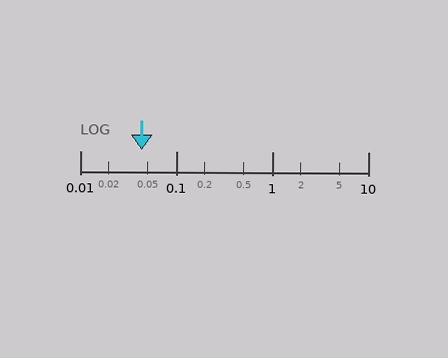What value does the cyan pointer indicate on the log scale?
The pointer indicates approximately 0.044.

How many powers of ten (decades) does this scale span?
The scale spans 3 decades, from 0.01 to 10.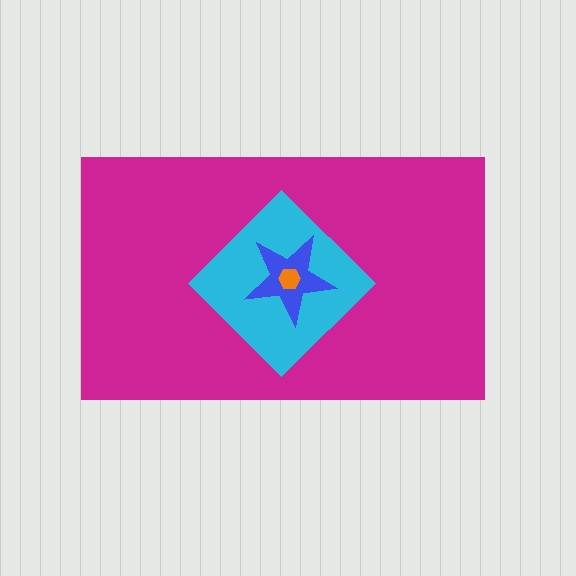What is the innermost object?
The orange hexagon.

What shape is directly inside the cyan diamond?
The blue star.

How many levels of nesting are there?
4.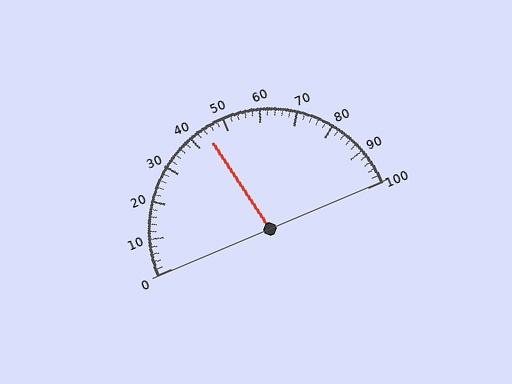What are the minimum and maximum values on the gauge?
The gauge ranges from 0 to 100.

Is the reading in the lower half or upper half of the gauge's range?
The reading is in the lower half of the range (0 to 100).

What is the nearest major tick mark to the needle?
The nearest major tick mark is 40.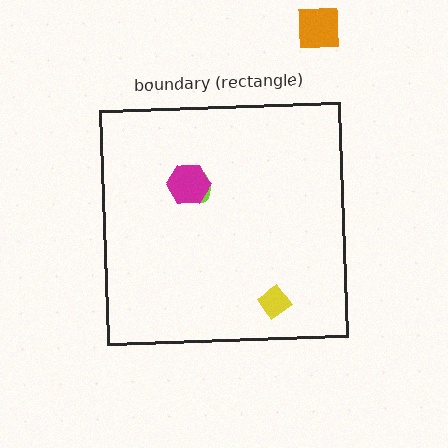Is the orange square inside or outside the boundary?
Outside.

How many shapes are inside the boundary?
3 inside, 1 outside.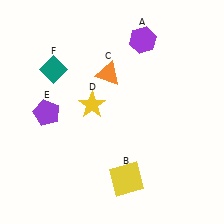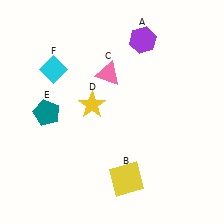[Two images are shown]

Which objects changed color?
C changed from orange to pink. E changed from purple to teal. F changed from teal to cyan.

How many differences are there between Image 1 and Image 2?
There are 3 differences between the two images.